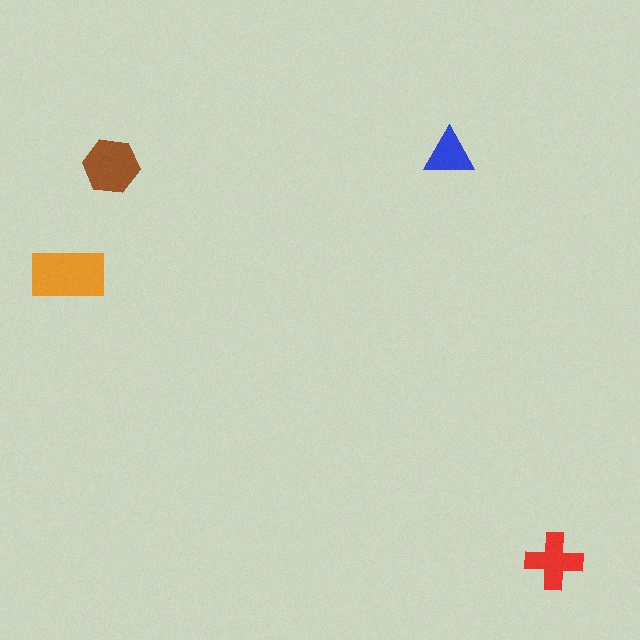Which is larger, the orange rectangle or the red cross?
The orange rectangle.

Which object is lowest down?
The red cross is bottommost.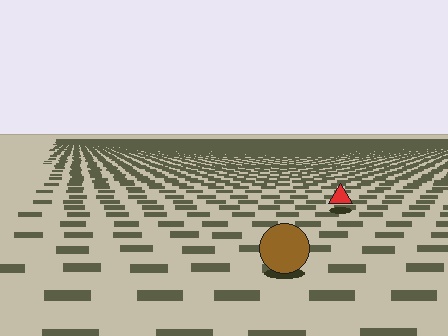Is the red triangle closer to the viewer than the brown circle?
No. The brown circle is closer — you can tell from the texture gradient: the ground texture is coarser near it.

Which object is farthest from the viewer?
The red triangle is farthest from the viewer. It appears smaller and the ground texture around it is denser.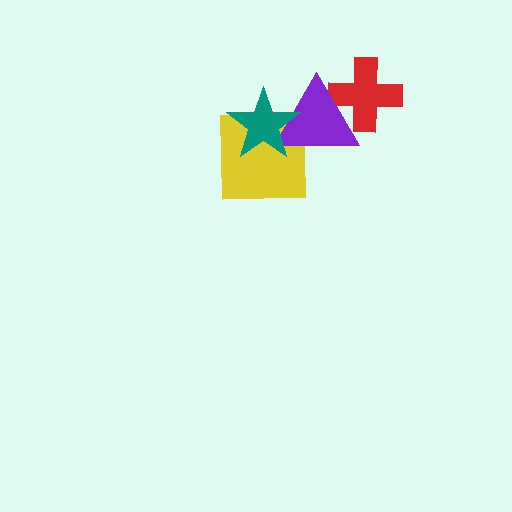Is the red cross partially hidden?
Yes, it is partially covered by another shape.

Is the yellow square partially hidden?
Yes, it is partially covered by another shape.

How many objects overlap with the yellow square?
2 objects overlap with the yellow square.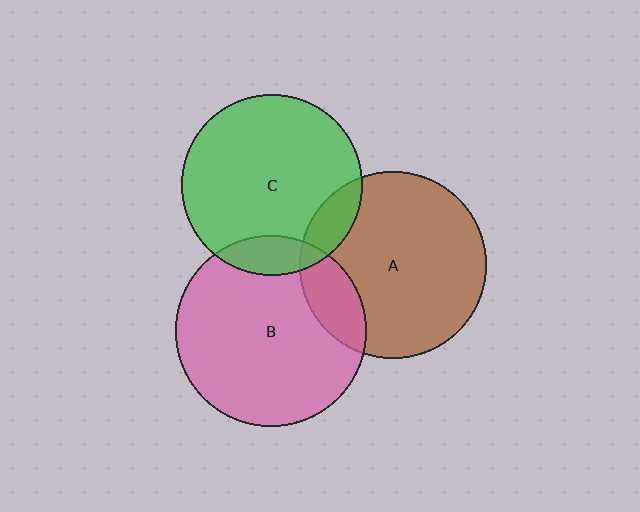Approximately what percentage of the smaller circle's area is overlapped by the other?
Approximately 15%.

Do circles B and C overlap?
Yes.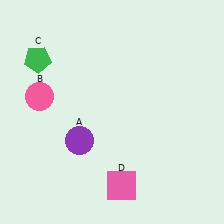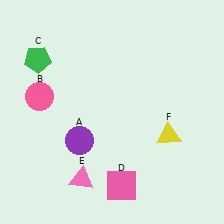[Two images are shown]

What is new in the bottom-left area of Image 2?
A pink triangle (E) was added in the bottom-left area of Image 2.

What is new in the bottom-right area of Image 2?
A yellow triangle (F) was added in the bottom-right area of Image 2.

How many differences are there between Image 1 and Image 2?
There are 2 differences between the two images.